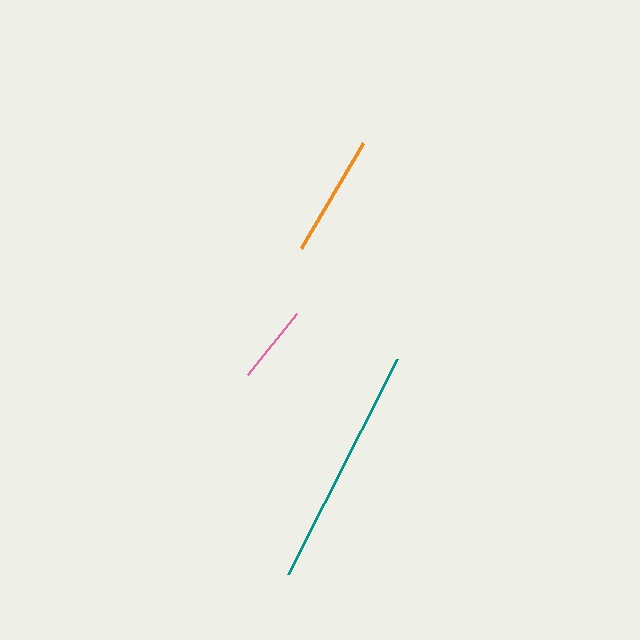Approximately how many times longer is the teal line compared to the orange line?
The teal line is approximately 2.0 times the length of the orange line.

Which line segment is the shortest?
The pink line is the shortest at approximately 78 pixels.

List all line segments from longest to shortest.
From longest to shortest: teal, orange, pink.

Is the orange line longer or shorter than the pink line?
The orange line is longer than the pink line.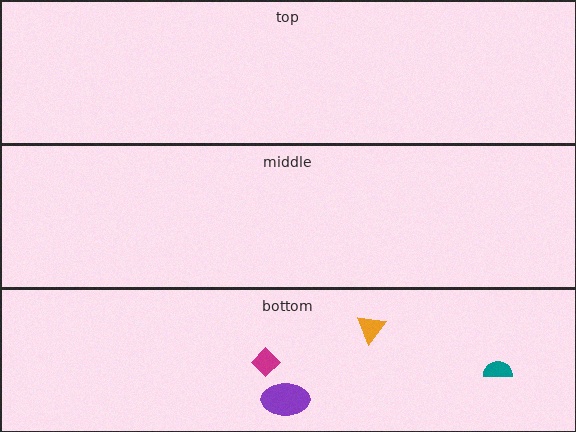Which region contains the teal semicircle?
The bottom region.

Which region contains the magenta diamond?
The bottom region.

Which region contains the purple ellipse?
The bottom region.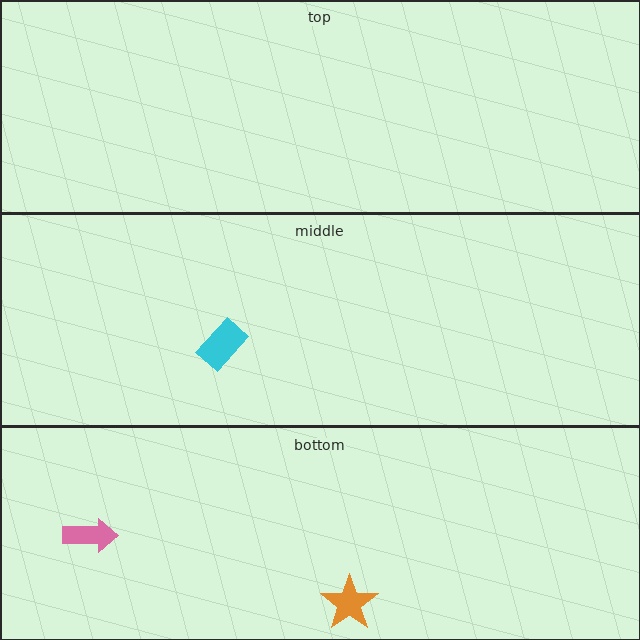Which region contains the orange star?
The bottom region.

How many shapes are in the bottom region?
2.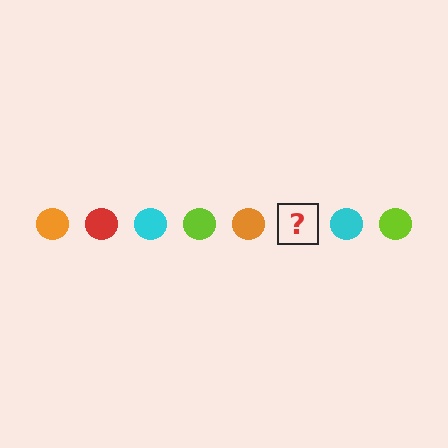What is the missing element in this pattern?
The missing element is a red circle.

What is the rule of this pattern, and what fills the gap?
The rule is that the pattern cycles through orange, red, cyan, lime circles. The gap should be filled with a red circle.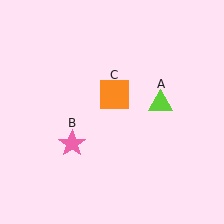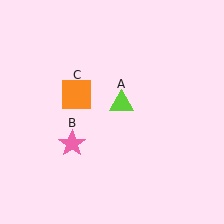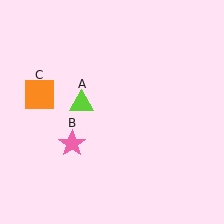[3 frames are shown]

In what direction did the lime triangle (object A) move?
The lime triangle (object A) moved left.